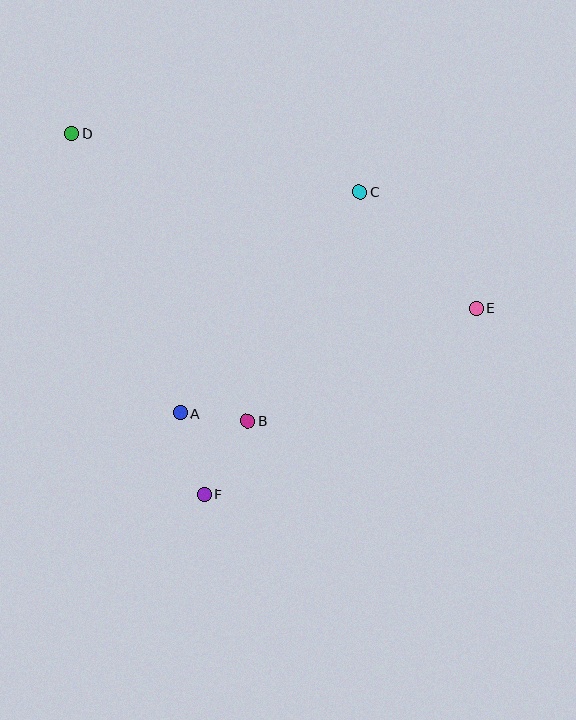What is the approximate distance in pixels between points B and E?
The distance between B and E is approximately 255 pixels.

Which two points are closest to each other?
Points A and B are closest to each other.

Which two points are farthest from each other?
Points D and E are farthest from each other.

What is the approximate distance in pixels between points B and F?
The distance between B and F is approximately 85 pixels.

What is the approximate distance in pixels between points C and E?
The distance between C and E is approximately 164 pixels.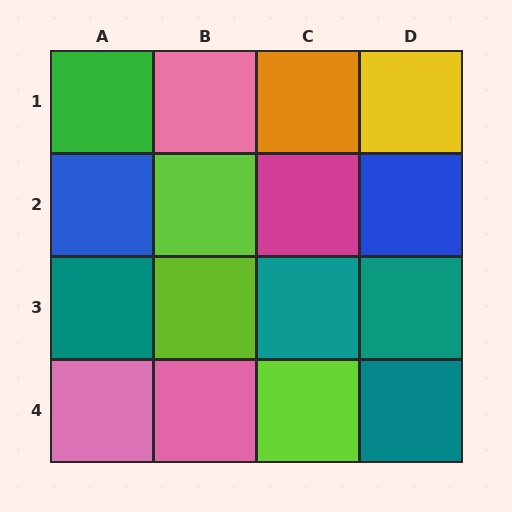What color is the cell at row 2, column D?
Blue.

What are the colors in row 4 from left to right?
Pink, pink, lime, teal.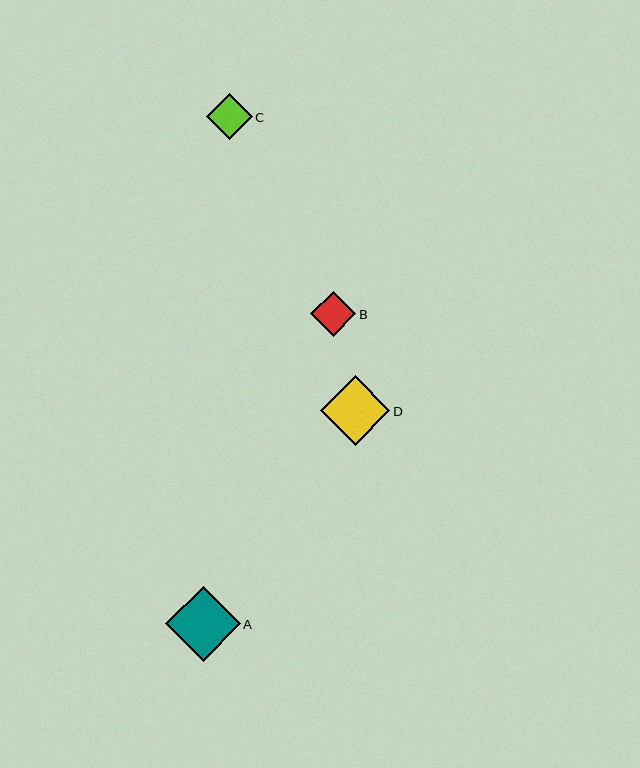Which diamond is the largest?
Diamond A is the largest with a size of approximately 74 pixels.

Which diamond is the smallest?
Diamond B is the smallest with a size of approximately 45 pixels.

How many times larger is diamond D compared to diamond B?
Diamond D is approximately 1.6 times the size of diamond B.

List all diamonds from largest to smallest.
From largest to smallest: A, D, C, B.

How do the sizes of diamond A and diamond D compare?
Diamond A and diamond D are approximately the same size.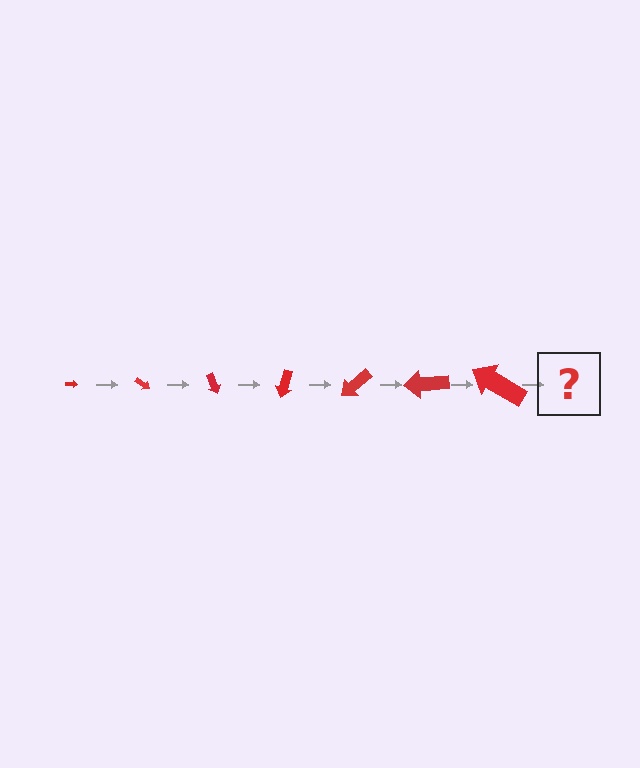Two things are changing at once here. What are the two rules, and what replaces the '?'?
The two rules are that the arrow grows larger each step and it rotates 35 degrees each step. The '?' should be an arrow, larger than the previous one and rotated 245 degrees from the start.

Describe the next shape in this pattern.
It should be an arrow, larger than the previous one and rotated 245 degrees from the start.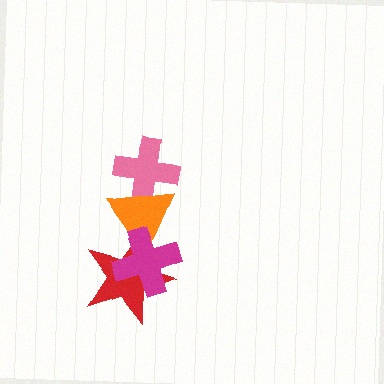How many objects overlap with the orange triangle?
3 objects overlap with the orange triangle.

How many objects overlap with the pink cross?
1 object overlaps with the pink cross.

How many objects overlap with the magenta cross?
2 objects overlap with the magenta cross.